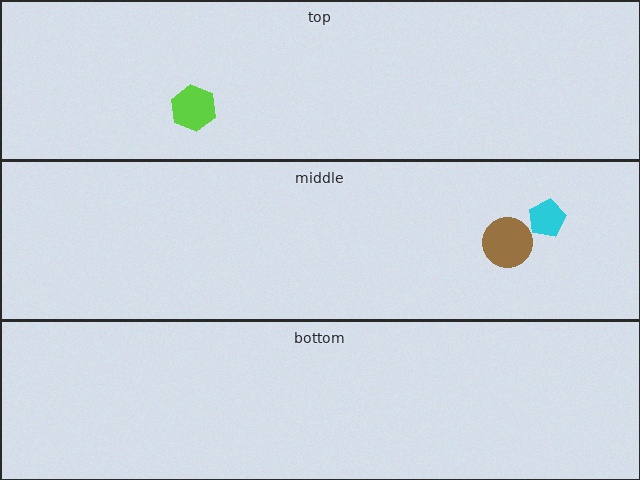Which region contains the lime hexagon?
The top region.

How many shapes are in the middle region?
2.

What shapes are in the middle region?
The brown circle, the cyan pentagon.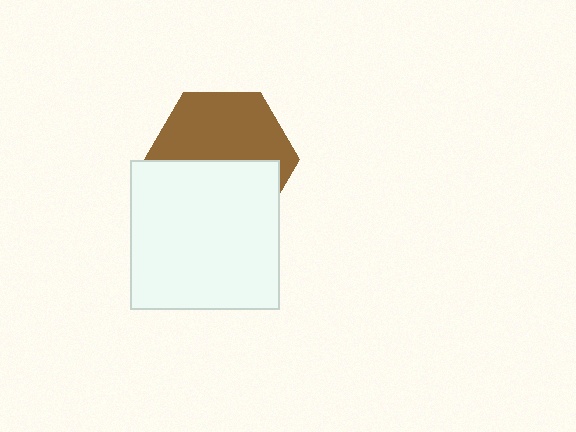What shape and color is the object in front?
The object in front is a white square.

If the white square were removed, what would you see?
You would see the complete brown hexagon.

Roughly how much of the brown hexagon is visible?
About half of it is visible (roughly 52%).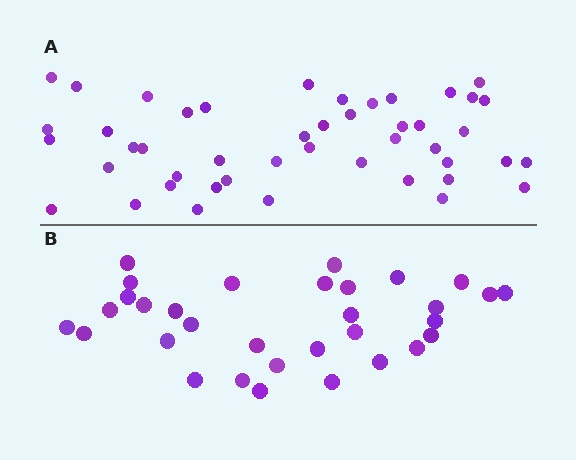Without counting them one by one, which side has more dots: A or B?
Region A (the top region) has more dots.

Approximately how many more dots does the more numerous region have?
Region A has approximately 15 more dots than region B.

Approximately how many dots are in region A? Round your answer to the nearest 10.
About 50 dots. (The exact count is 46, which rounds to 50.)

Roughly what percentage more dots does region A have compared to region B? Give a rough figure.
About 45% more.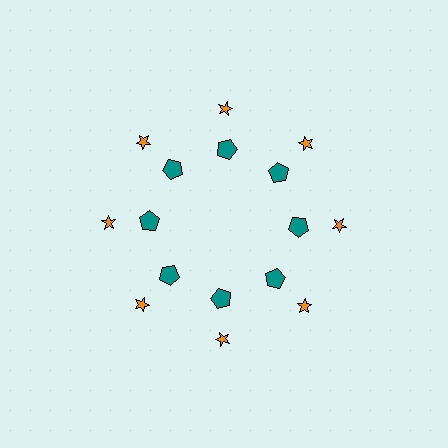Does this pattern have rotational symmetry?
Yes, this pattern has 8-fold rotational symmetry. It looks the same after rotating 45 degrees around the center.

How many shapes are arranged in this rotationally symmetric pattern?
There are 16 shapes, arranged in 8 groups of 2.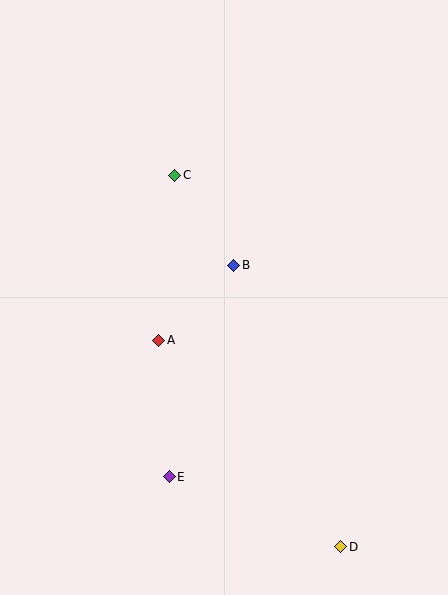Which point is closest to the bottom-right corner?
Point D is closest to the bottom-right corner.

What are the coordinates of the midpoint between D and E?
The midpoint between D and E is at (255, 512).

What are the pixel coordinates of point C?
Point C is at (175, 175).